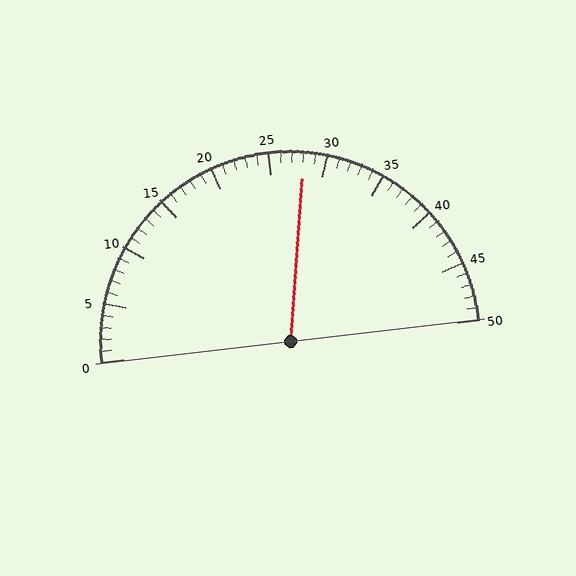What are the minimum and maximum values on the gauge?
The gauge ranges from 0 to 50.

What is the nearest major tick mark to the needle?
The nearest major tick mark is 30.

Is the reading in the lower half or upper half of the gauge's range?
The reading is in the upper half of the range (0 to 50).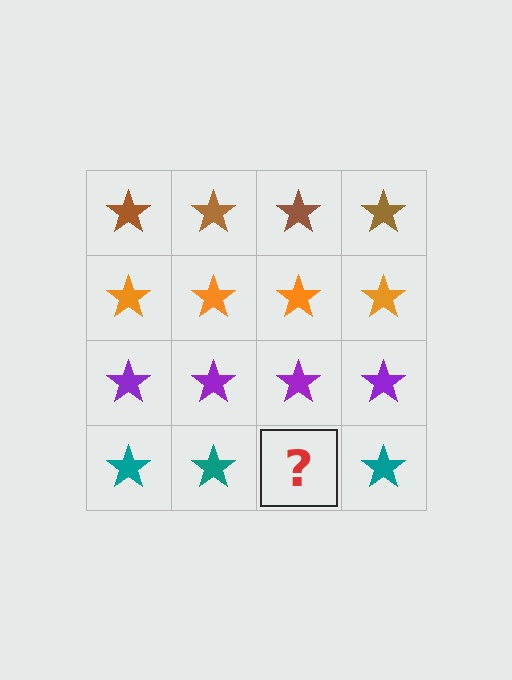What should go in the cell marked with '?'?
The missing cell should contain a teal star.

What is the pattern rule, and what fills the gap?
The rule is that each row has a consistent color. The gap should be filled with a teal star.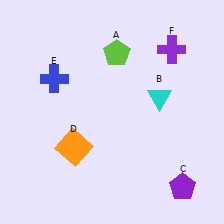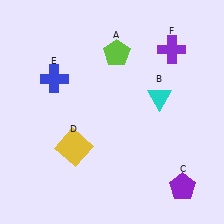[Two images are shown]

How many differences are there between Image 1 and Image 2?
There is 1 difference between the two images.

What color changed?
The square (D) changed from orange in Image 1 to yellow in Image 2.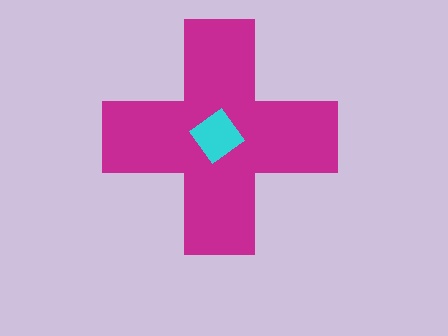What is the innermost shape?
The cyan diamond.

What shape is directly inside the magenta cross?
The cyan diamond.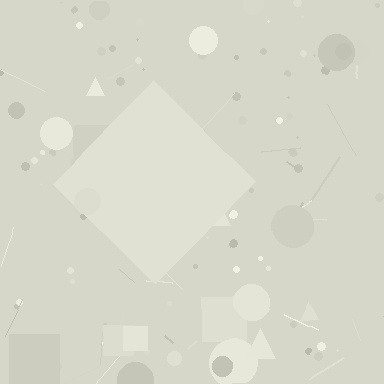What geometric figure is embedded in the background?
A diamond is embedded in the background.